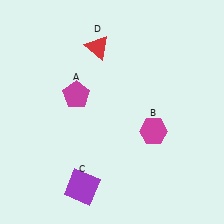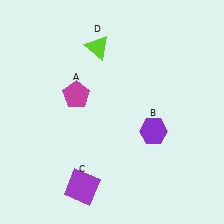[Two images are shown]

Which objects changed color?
B changed from magenta to purple. D changed from red to lime.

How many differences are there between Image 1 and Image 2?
There are 2 differences between the two images.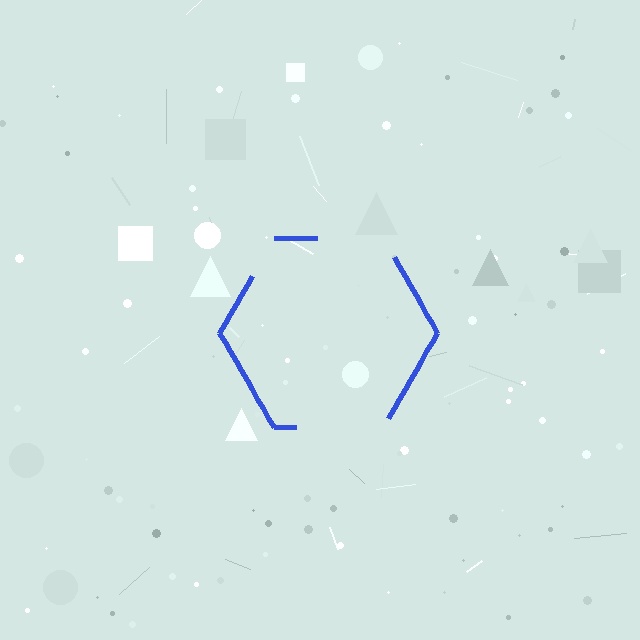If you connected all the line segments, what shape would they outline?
They would outline a hexagon.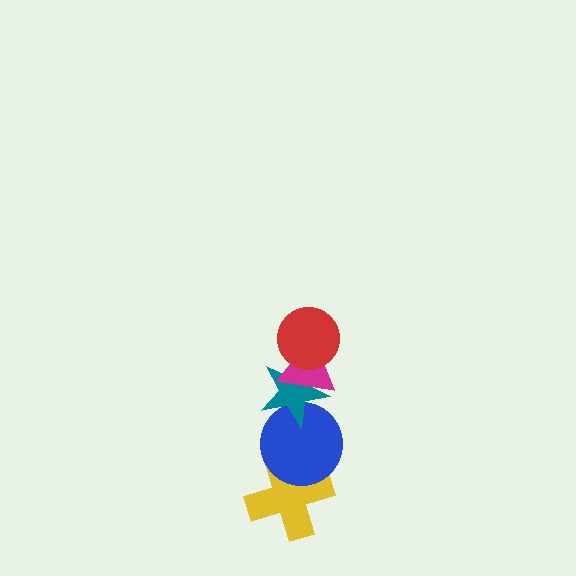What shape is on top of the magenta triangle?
The red circle is on top of the magenta triangle.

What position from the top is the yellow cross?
The yellow cross is 5th from the top.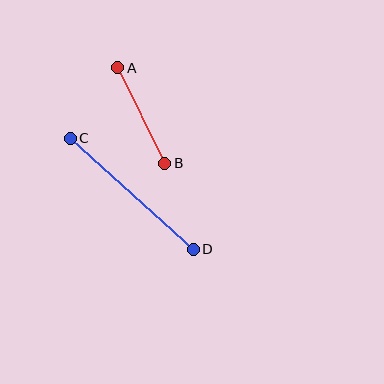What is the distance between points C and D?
The distance is approximately 166 pixels.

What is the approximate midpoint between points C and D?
The midpoint is at approximately (132, 194) pixels.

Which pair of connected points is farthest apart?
Points C and D are farthest apart.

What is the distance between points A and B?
The distance is approximately 106 pixels.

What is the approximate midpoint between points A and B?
The midpoint is at approximately (141, 115) pixels.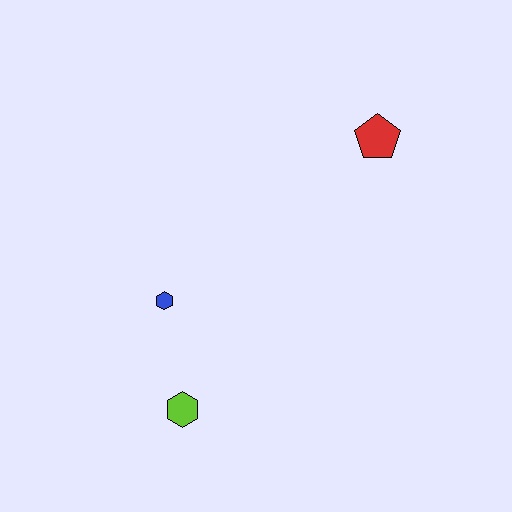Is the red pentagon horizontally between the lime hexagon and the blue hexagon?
No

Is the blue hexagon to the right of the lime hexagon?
No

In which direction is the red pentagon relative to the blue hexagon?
The red pentagon is to the right of the blue hexagon.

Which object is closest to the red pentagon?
The blue hexagon is closest to the red pentagon.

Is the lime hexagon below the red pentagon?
Yes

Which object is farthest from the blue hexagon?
The red pentagon is farthest from the blue hexagon.